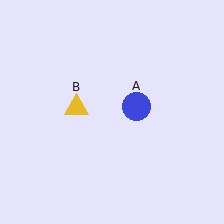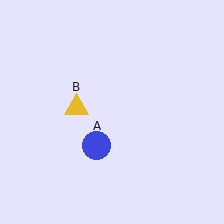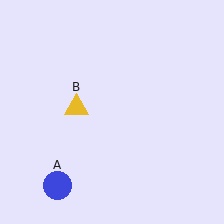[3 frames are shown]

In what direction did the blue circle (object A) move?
The blue circle (object A) moved down and to the left.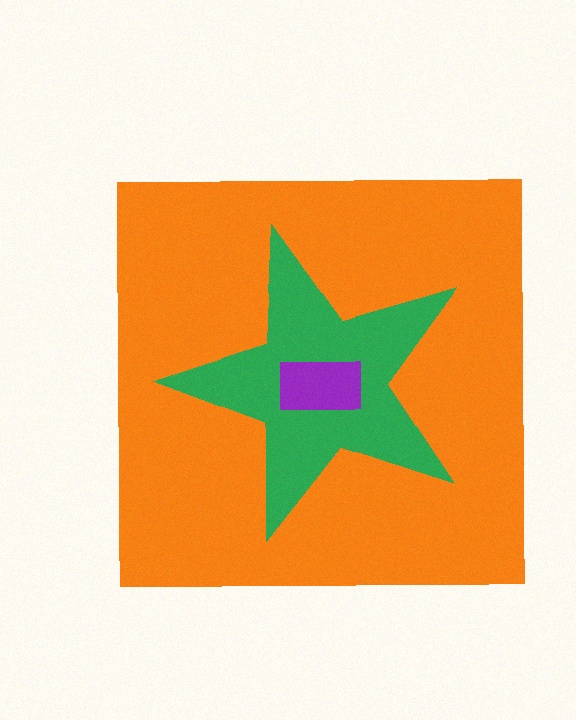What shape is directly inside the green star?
The purple rectangle.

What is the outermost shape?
The orange square.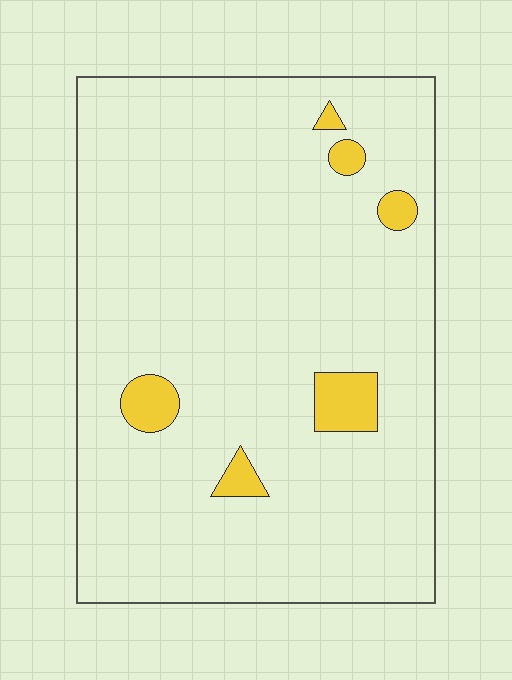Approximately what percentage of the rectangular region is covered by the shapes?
Approximately 5%.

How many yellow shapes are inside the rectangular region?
6.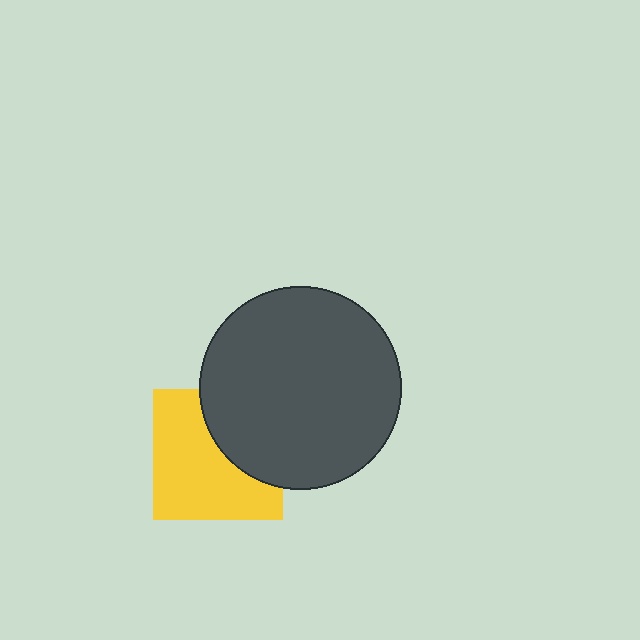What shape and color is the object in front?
The object in front is a dark gray circle.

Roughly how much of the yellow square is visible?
About half of it is visible (roughly 63%).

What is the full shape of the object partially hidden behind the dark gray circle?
The partially hidden object is a yellow square.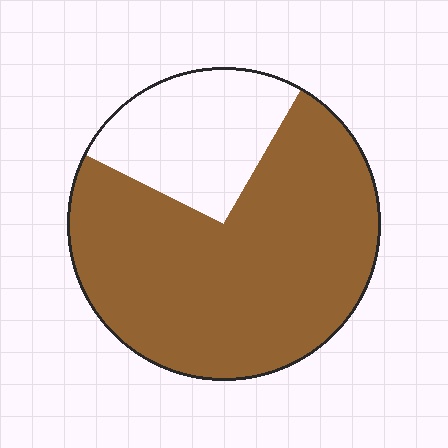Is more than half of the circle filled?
Yes.